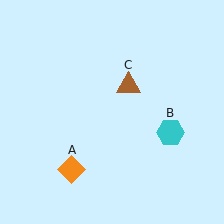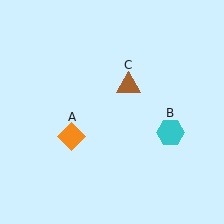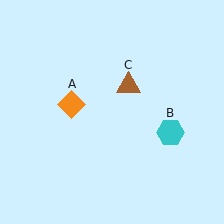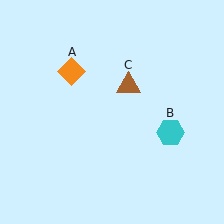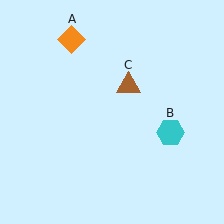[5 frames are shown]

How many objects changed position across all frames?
1 object changed position: orange diamond (object A).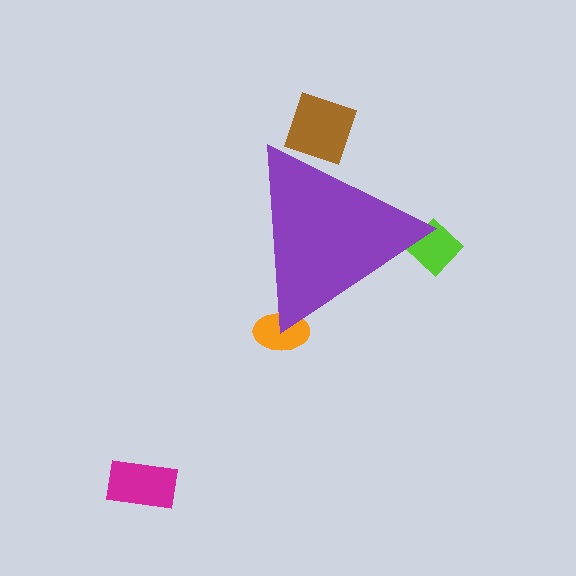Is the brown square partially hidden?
Yes, the brown square is partially hidden behind the purple triangle.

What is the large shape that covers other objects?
A purple triangle.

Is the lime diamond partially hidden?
Yes, the lime diamond is partially hidden behind the purple triangle.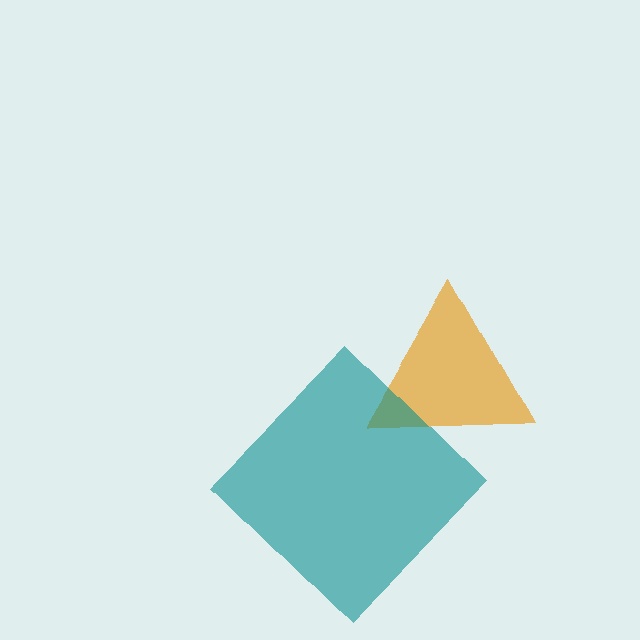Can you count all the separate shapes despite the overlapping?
Yes, there are 2 separate shapes.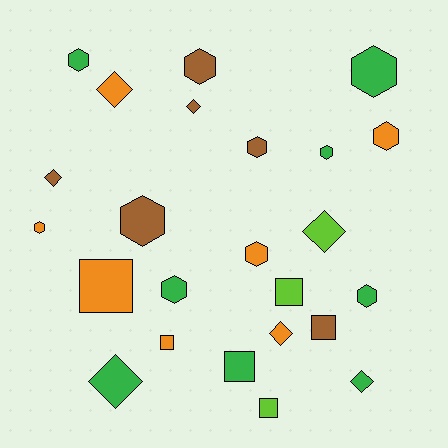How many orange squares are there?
There are 2 orange squares.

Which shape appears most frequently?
Hexagon, with 11 objects.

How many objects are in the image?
There are 24 objects.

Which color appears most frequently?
Green, with 8 objects.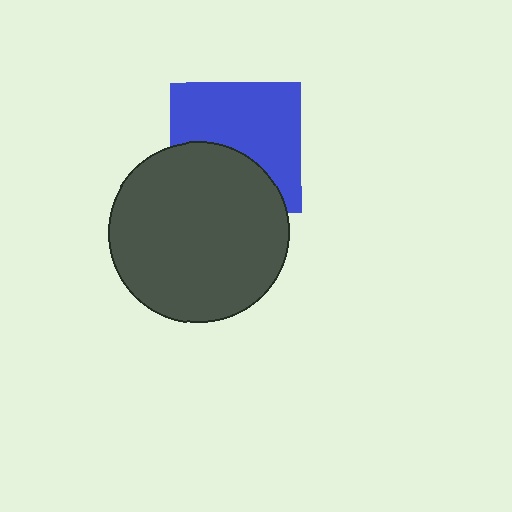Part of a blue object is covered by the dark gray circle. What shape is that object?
It is a square.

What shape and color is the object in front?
The object in front is a dark gray circle.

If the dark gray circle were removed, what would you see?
You would see the complete blue square.